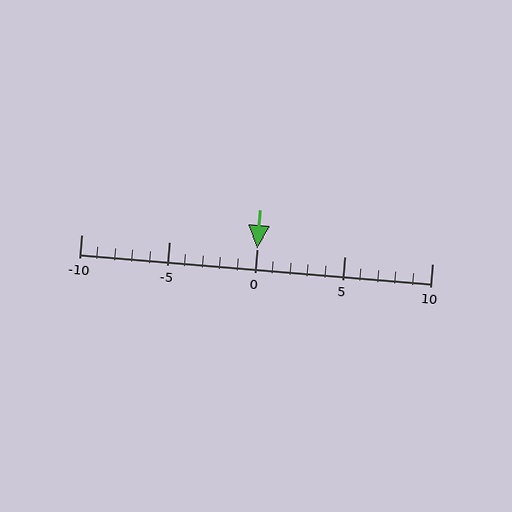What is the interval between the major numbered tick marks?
The major tick marks are spaced 5 units apart.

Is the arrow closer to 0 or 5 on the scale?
The arrow is closer to 0.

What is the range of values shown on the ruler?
The ruler shows values from -10 to 10.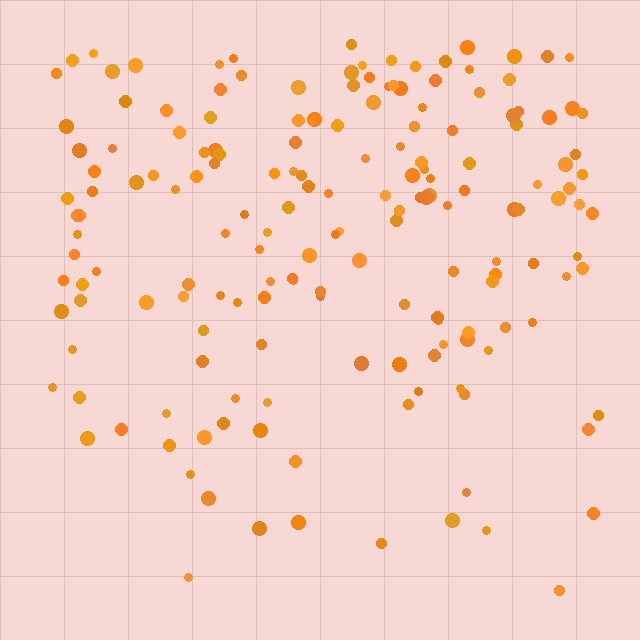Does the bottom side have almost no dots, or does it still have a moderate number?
Still a moderate number, just noticeably fewer than the top.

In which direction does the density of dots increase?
From bottom to top, with the top side densest.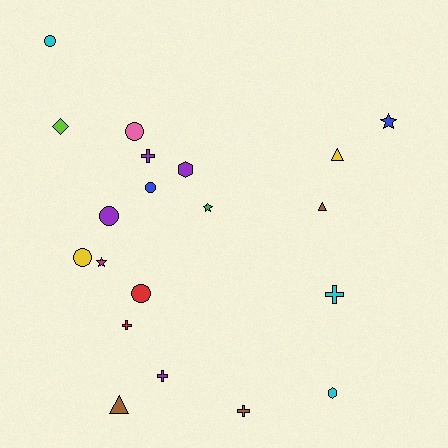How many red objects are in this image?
There are 2 red objects.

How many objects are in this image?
There are 20 objects.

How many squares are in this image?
There are no squares.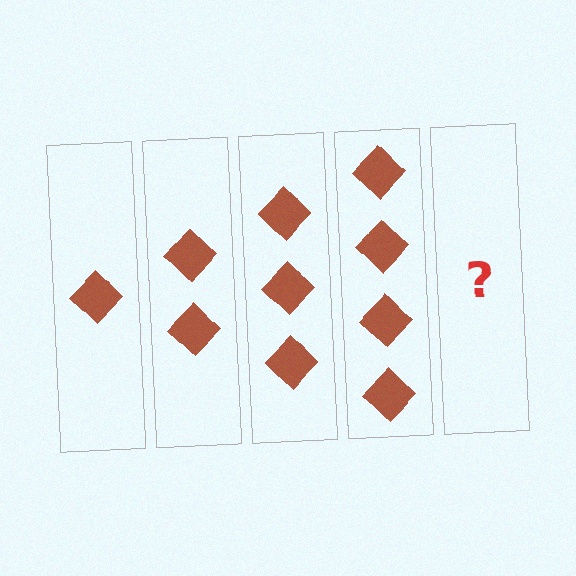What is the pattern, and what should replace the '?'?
The pattern is that each step adds one more diamond. The '?' should be 5 diamonds.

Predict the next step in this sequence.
The next step is 5 diamonds.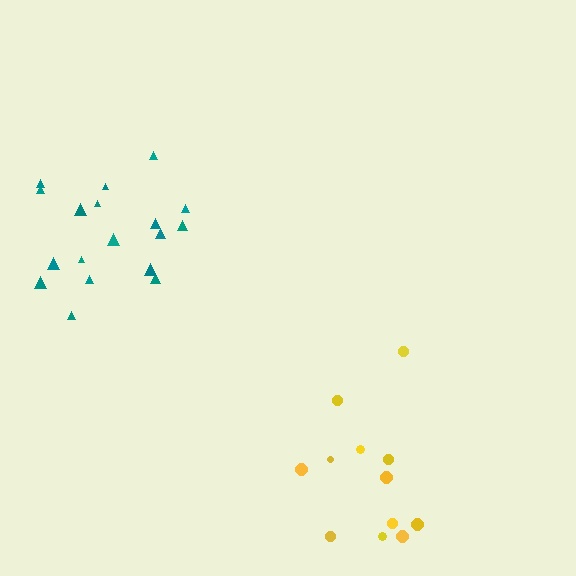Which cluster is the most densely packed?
Yellow.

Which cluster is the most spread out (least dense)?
Teal.